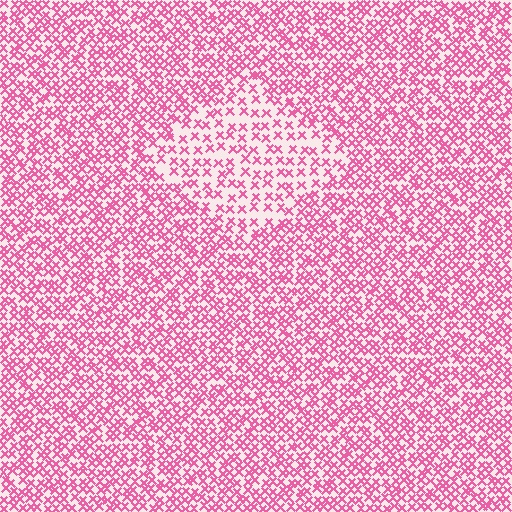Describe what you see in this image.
The image contains small pink elements arranged at two different densities. A diamond-shaped region is visible where the elements are less densely packed than the surrounding area.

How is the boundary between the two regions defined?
The boundary is defined by a change in element density (approximately 1.9x ratio). All elements are the same color, size, and shape.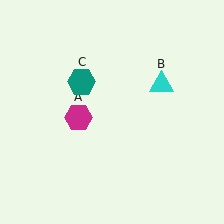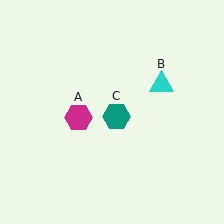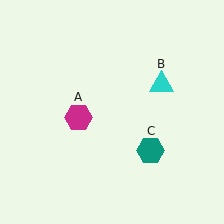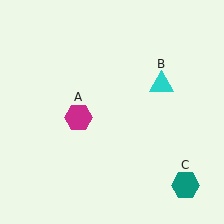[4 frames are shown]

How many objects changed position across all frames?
1 object changed position: teal hexagon (object C).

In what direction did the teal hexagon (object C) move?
The teal hexagon (object C) moved down and to the right.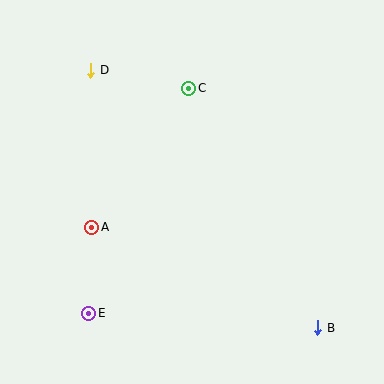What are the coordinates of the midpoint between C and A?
The midpoint between C and A is at (140, 158).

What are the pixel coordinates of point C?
Point C is at (189, 88).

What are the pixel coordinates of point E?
Point E is at (89, 313).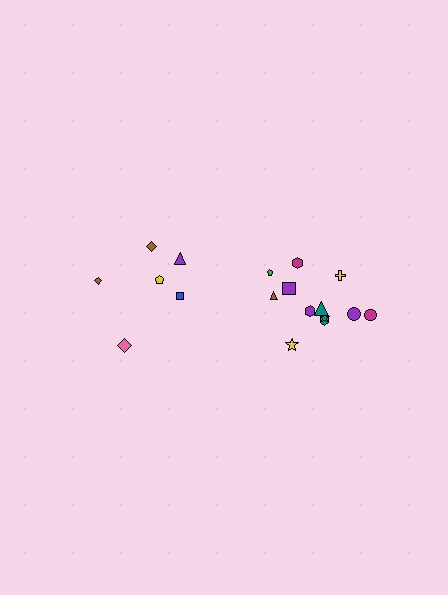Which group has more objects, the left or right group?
The right group.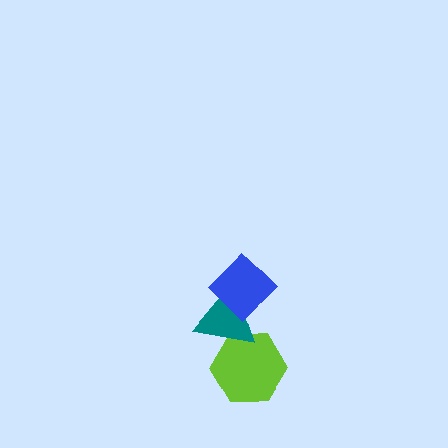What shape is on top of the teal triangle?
The blue diamond is on top of the teal triangle.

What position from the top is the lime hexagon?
The lime hexagon is 3rd from the top.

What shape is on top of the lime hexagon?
The teal triangle is on top of the lime hexagon.